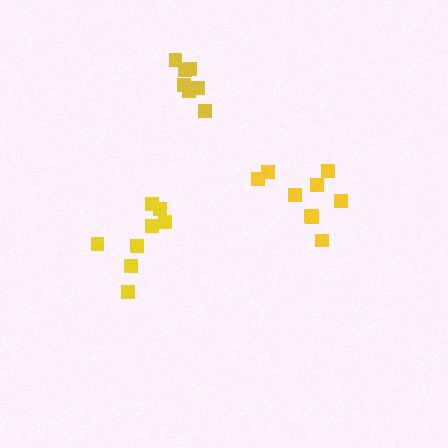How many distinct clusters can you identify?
There are 3 distinct clusters.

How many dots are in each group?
Group 1: 9 dots, Group 2: 8 dots, Group 3: 8 dots (25 total).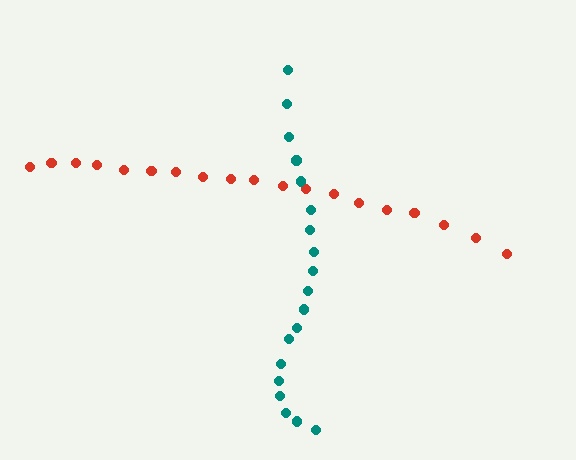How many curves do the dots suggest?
There are 2 distinct paths.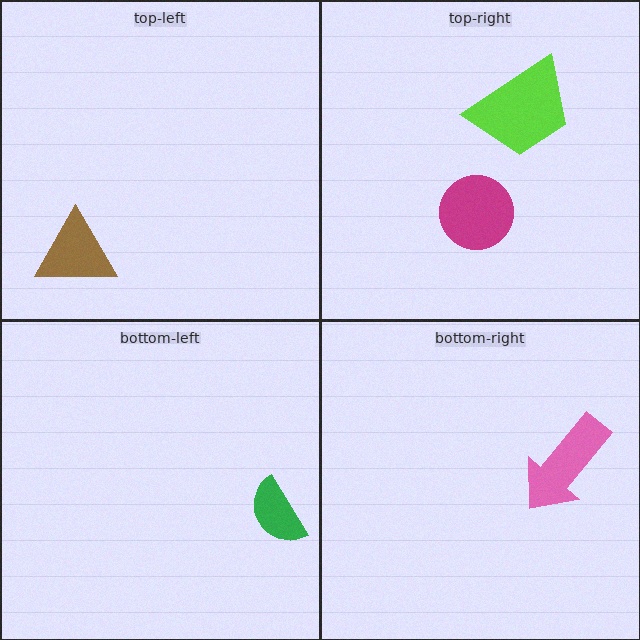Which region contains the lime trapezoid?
The top-right region.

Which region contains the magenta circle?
The top-right region.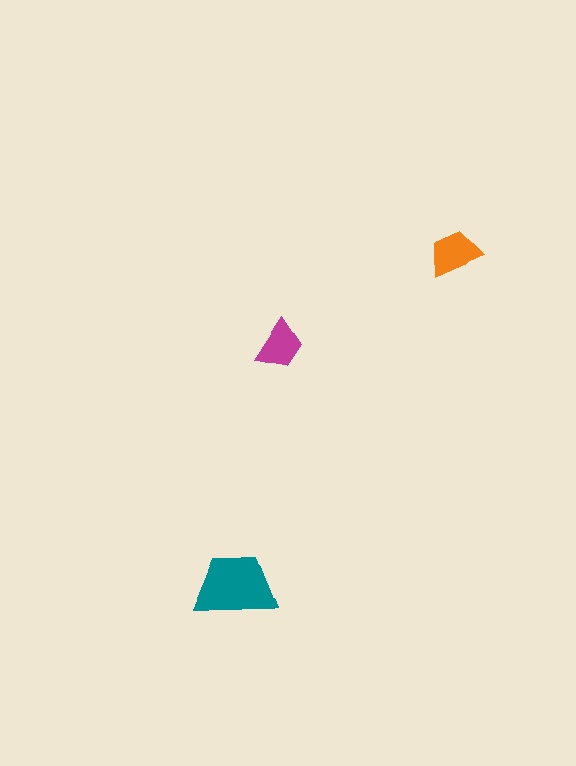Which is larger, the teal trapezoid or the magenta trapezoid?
The teal one.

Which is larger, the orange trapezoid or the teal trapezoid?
The teal one.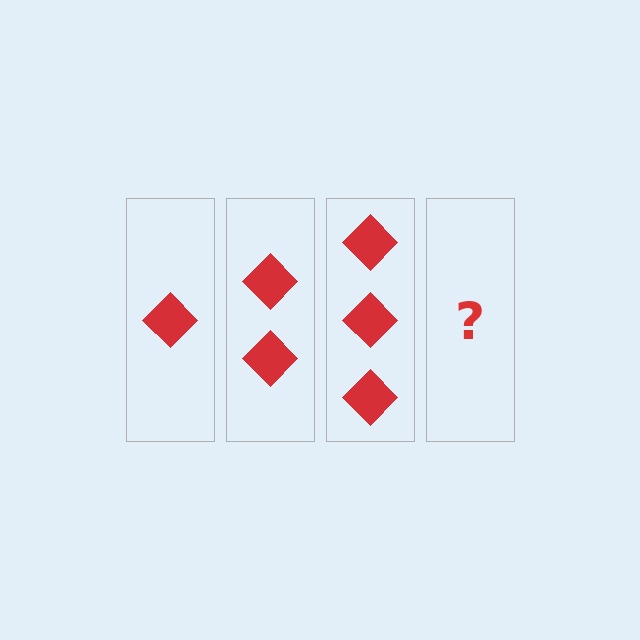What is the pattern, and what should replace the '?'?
The pattern is that each step adds one more diamond. The '?' should be 4 diamonds.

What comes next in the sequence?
The next element should be 4 diamonds.